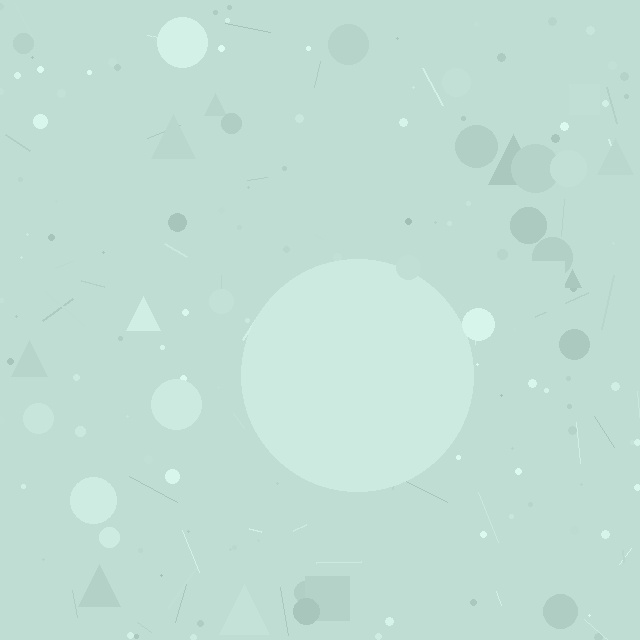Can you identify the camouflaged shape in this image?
The camouflaged shape is a circle.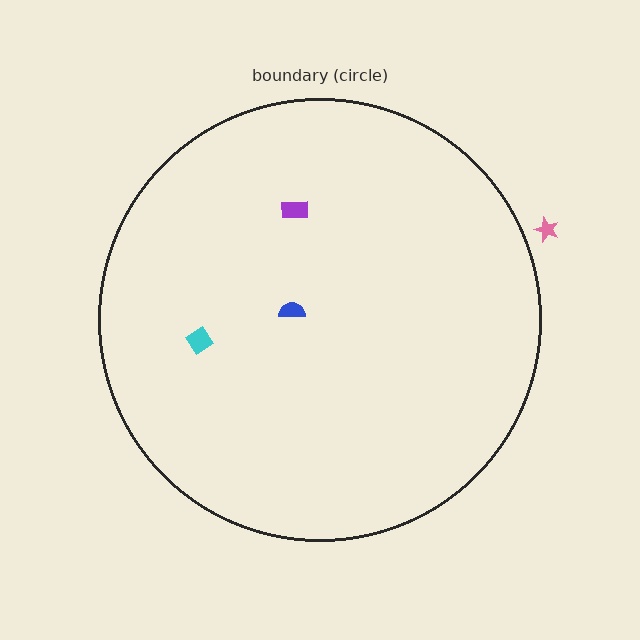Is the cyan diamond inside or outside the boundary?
Inside.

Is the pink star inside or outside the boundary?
Outside.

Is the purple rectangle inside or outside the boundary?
Inside.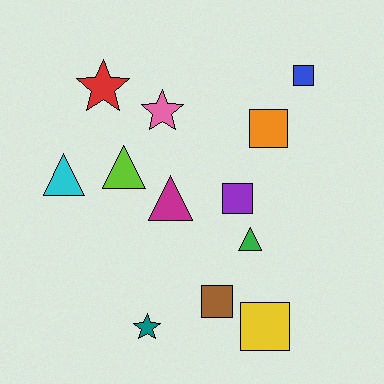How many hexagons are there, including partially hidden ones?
There are no hexagons.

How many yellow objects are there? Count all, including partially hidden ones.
There is 1 yellow object.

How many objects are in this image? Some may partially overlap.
There are 12 objects.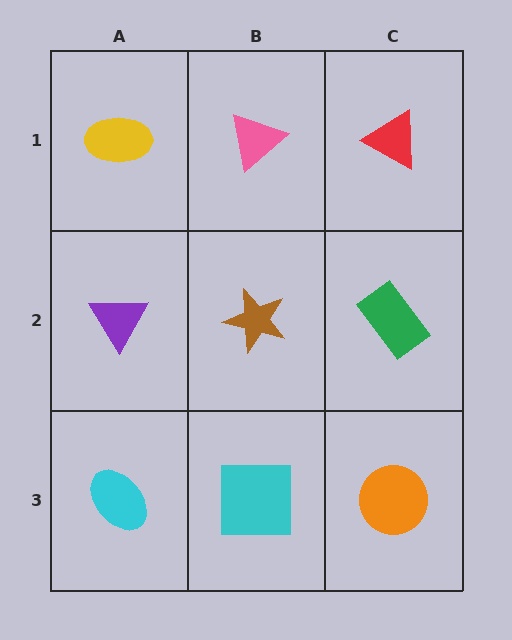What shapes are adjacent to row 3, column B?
A brown star (row 2, column B), a cyan ellipse (row 3, column A), an orange circle (row 3, column C).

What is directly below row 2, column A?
A cyan ellipse.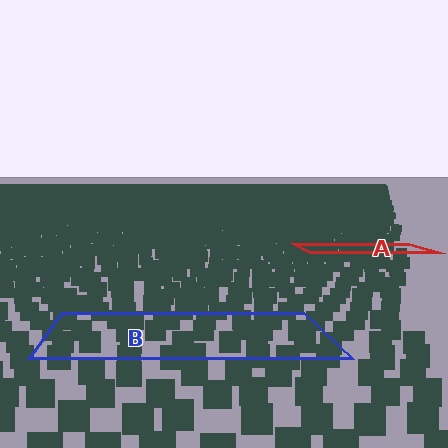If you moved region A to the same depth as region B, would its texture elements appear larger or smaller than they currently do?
They would appear larger. At a closer depth, the same texture elements are projected at a bigger on-screen size.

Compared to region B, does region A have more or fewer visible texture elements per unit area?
Region A has more texture elements per unit area — they are packed more densely because it is farther away.